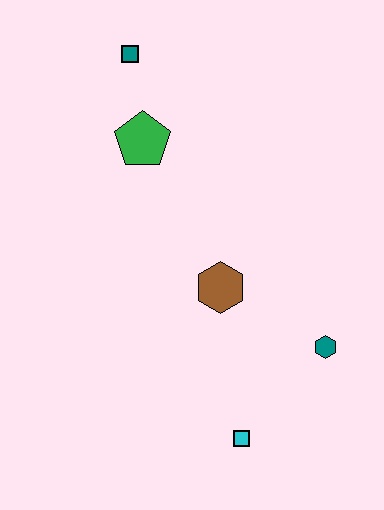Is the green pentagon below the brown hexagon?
No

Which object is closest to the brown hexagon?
The teal hexagon is closest to the brown hexagon.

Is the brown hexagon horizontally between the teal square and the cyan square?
Yes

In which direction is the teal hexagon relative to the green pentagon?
The teal hexagon is below the green pentagon.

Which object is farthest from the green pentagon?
The cyan square is farthest from the green pentagon.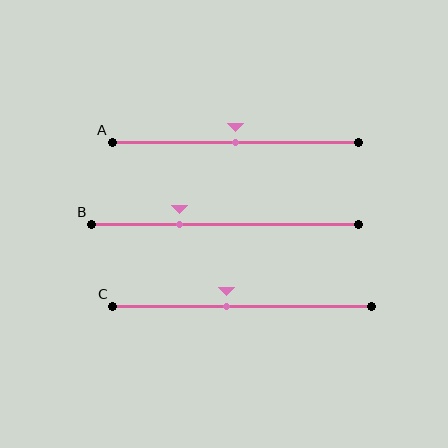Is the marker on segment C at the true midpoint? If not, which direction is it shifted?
No, the marker on segment C is shifted to the left by about 6% of the segment length.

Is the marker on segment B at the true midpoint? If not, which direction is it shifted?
No, the marker on segment B is shifted to the left by about 17% of the segment length.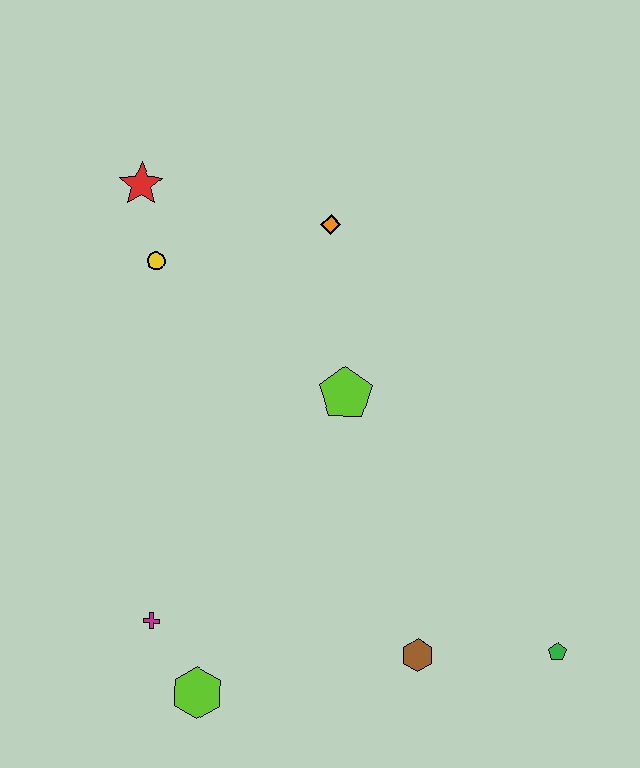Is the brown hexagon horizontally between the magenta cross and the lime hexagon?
No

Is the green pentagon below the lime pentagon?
Yes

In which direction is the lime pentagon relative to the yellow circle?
The lime pentagon is to the right of the yellow circle.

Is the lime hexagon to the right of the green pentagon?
No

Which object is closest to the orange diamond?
The lime pentagon is closest to the orange diamond.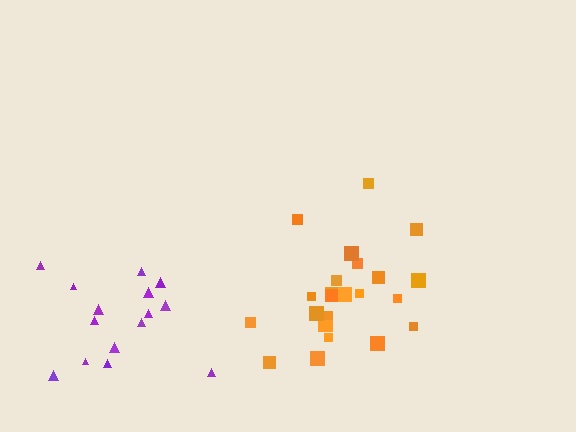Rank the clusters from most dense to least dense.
orange, purple.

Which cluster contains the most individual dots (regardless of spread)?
Orange (23).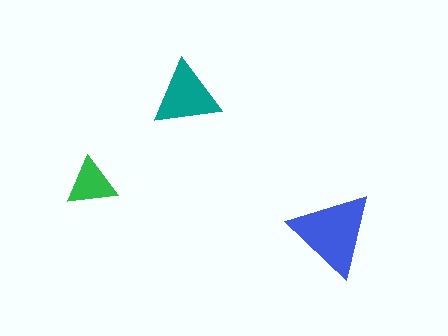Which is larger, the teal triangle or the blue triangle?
The blue one.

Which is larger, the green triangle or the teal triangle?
The teal one.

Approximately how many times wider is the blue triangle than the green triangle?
About 1.5 times wider.